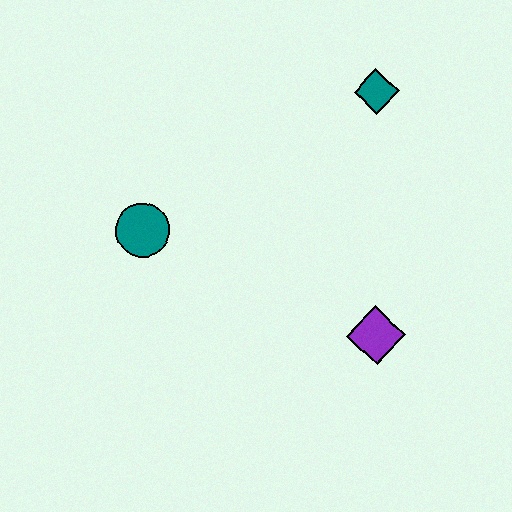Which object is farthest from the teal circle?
The teal diamond is farthest from the teal circle.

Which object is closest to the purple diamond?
The teal diamond is closest to the purple diamond.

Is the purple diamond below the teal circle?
Yes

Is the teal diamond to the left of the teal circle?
No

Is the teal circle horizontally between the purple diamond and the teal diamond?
No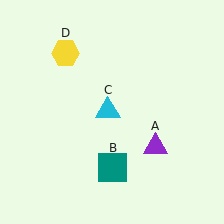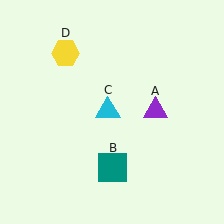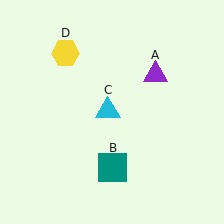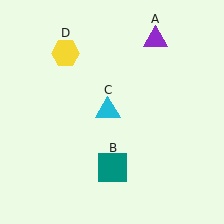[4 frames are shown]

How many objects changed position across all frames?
1 object changed position: purple triangle (object A).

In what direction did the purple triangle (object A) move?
The purple triangle (object A) moved up.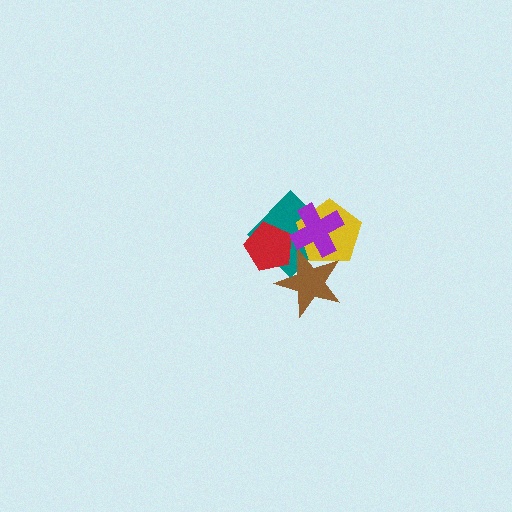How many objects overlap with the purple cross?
3 objects overlap with the purple cross.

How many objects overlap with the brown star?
4 objects overlap with the brown star.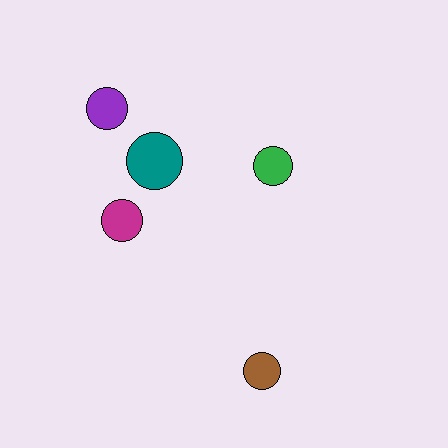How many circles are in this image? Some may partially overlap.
There are 5 circles.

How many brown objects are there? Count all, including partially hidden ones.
There is 1 brown object.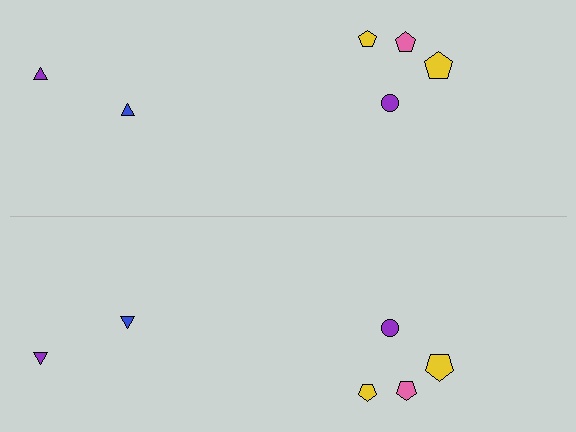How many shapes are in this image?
There are 12 shapes in this image.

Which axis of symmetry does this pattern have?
The pattern has a horizontal axis of symmetry running through the center of the image.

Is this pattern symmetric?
Yes, this pattern has bilateral (reflection) symmetry.